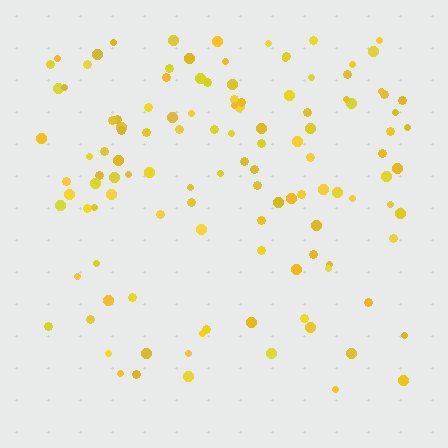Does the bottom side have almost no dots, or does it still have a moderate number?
Still a moderate number, just noticeably fewer than the top.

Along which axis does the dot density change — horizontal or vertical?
Vertical.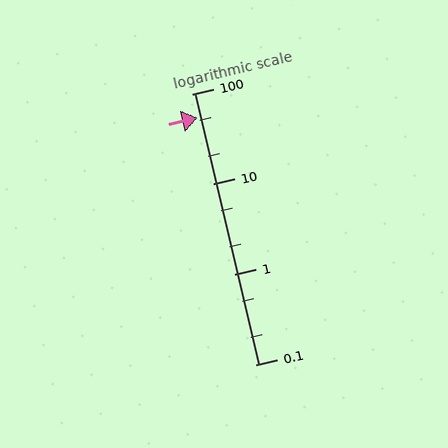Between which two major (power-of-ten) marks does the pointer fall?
The pointer is between 10 and 100.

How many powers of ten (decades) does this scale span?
The scale spans 3 decades, from 0.1 to 100.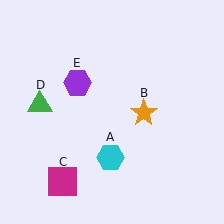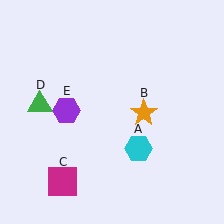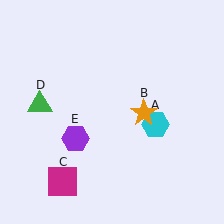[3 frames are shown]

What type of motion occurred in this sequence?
The cyan hexagon (object A), purple hexagon (object E) rotated counterclockwise around the center of the scene.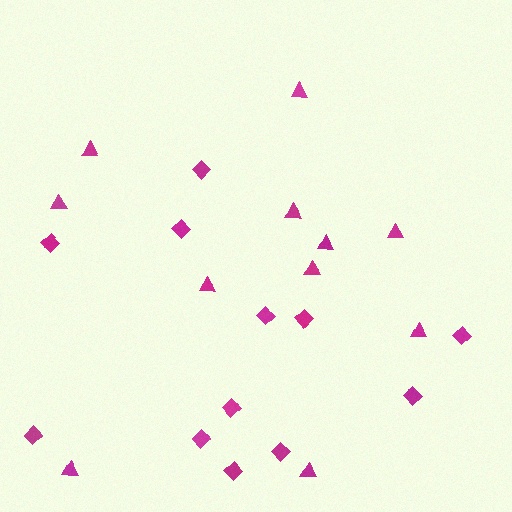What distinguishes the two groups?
There are 2 groups: one group of triangles (11) and one group of diamonds (12).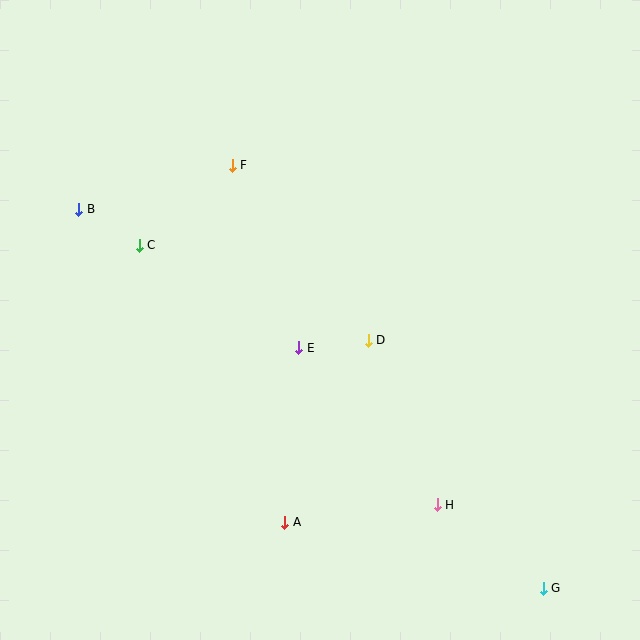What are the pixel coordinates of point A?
Point A is at (285, 522).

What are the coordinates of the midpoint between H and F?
The midpoint between H and F is at (335, 335).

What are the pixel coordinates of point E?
Point E is at (299, 348).